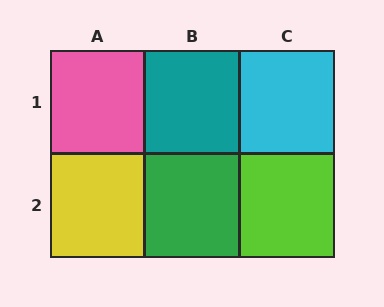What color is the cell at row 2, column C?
Lime.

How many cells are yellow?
1 cell is yellow.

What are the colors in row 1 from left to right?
Pink, teal, cyan.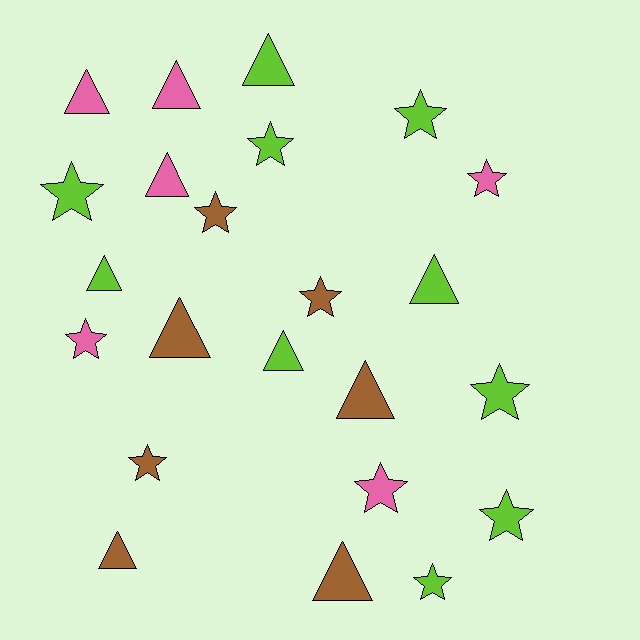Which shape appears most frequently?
Star, with 12 objects.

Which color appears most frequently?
Lime, with 10 objects.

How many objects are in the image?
There are 23 objects.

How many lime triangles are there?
There are 4 lime triangles.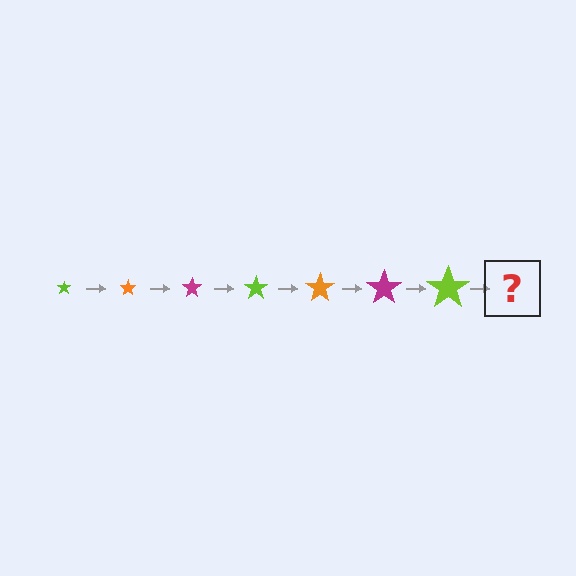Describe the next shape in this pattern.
It should be an orange star, larger than the previous one.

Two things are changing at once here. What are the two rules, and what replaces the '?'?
The two rules are that the star grows larger each step and the color cycles through lime, orange, and magenta. The '?' should be an orange star, larger than the previous one.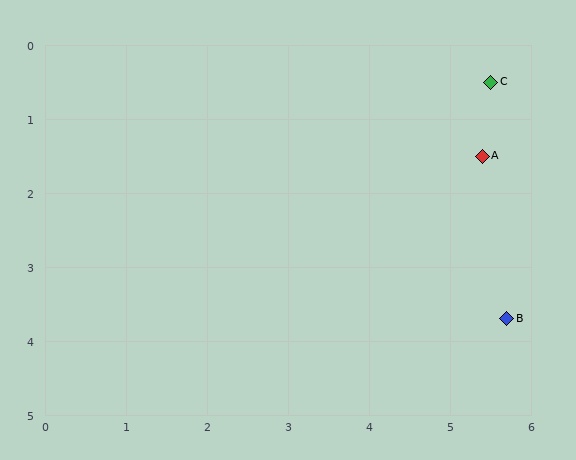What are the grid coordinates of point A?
Point A is at approximately (5.4, 1.5).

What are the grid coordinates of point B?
Point B is at approximately (5.7, 3.7).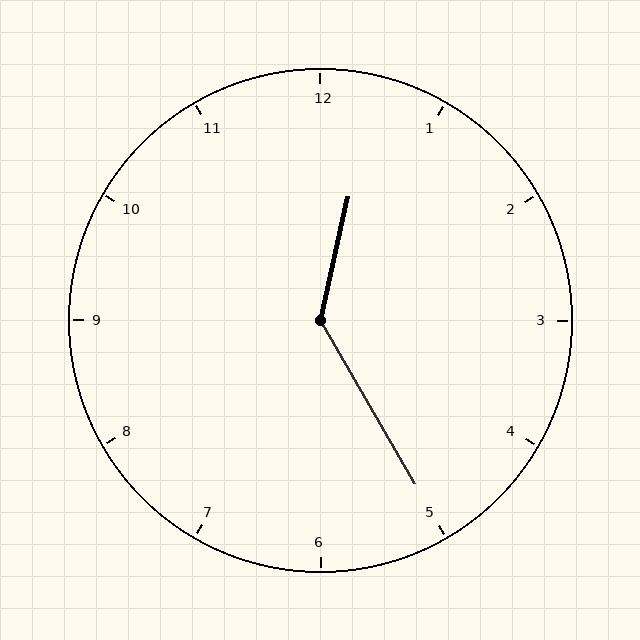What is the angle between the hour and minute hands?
Approximately 138 degrees.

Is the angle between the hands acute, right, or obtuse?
It is obtuse.